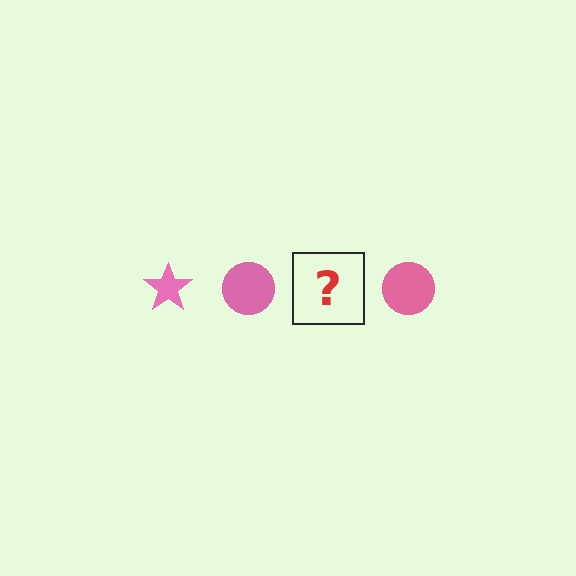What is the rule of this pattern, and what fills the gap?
The rule is that the pattern cycles through star, circle shapes in pink. The gap should be filled with a pink star.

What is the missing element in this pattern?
The missing element is a pink star.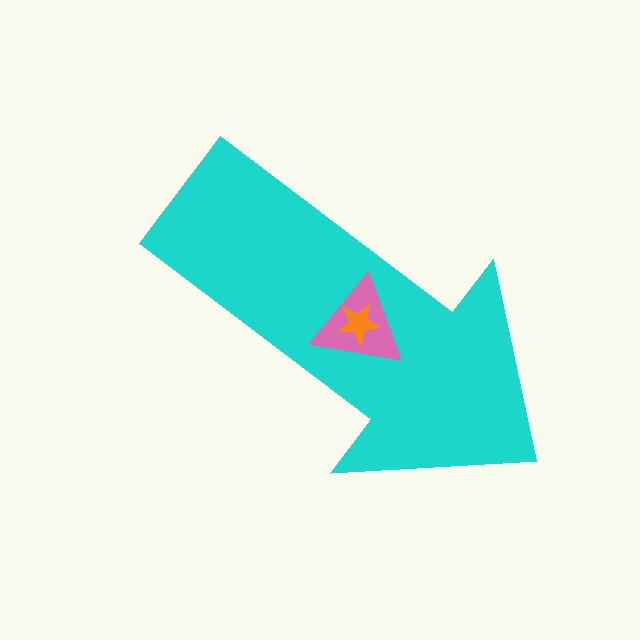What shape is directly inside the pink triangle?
The orange star.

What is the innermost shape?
The orange star.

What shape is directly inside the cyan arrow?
The pink triangle.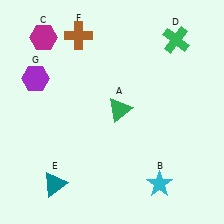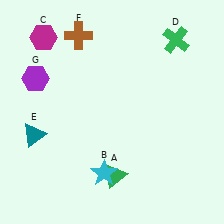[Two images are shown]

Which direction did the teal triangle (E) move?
The teal triangle (E) moved up.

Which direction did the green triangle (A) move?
The green triangle (A) moved down.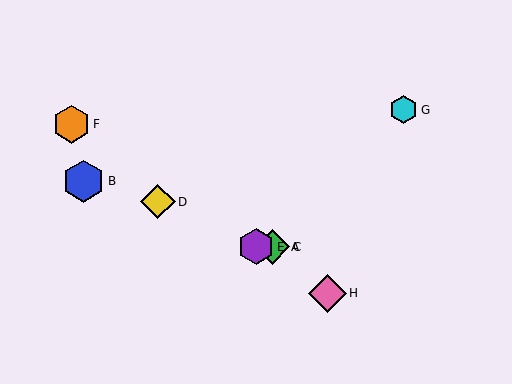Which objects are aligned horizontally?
Objects A, C, E are aligned horizontally.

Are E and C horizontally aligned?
Yes, both are at y≈247.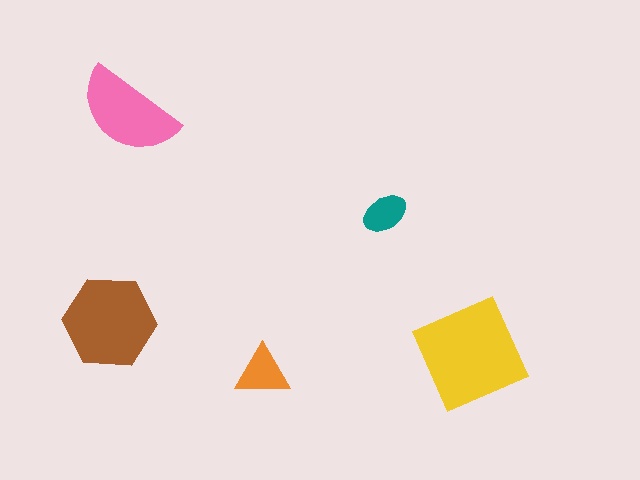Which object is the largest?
The yellow square.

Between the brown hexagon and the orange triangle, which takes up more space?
The brown hexagon.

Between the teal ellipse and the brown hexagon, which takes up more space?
The brown hexagon.